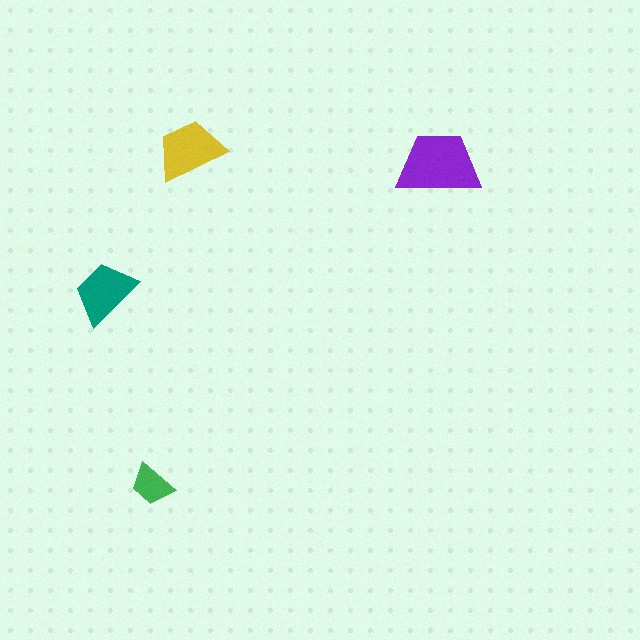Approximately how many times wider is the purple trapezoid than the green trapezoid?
About 2 times wider.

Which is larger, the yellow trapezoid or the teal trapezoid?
The yellow one.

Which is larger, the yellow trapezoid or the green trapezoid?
The yellow one.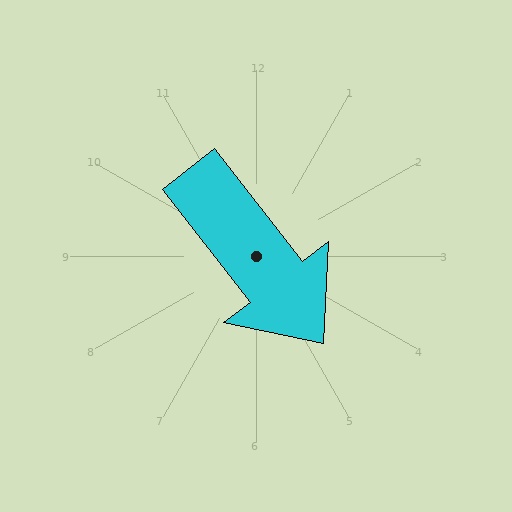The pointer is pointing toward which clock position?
Roughly 5 o'clock.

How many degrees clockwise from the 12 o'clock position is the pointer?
Approximately 142 degrees.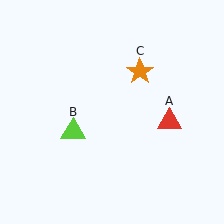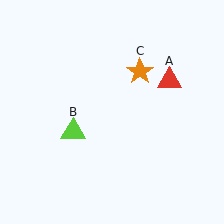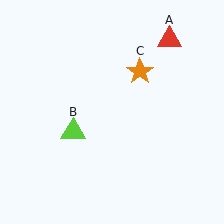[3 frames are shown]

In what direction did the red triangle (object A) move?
The red triangle (object A) moved up.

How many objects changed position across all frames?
1 object changed position: red triangle (object A).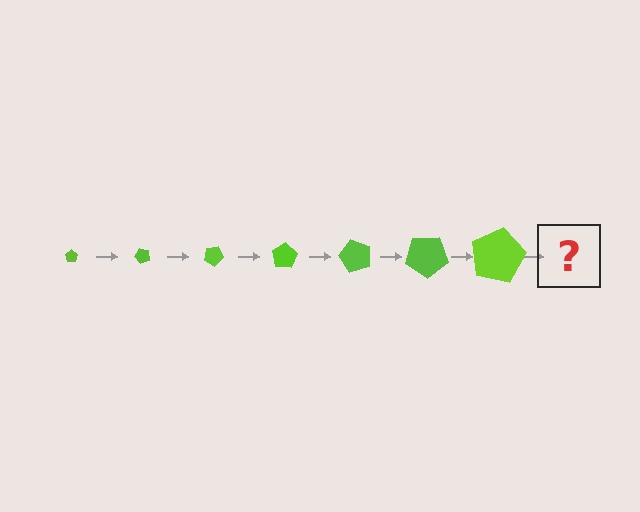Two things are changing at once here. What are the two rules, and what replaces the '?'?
The two rules are that the pentagon grows larger each step and it rotates 50 degrees each step. The '?' should be a pentagon, larger than the previous one and rotated 350 degrees from the start.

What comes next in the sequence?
The next element should be a pentagon, larger than the previous one and rotated 350 degrees from the start.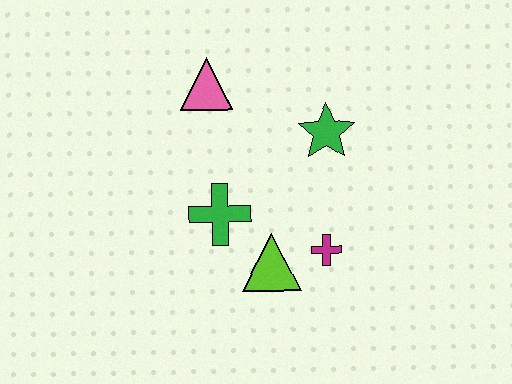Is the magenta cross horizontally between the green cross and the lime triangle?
No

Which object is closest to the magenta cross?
The lime triangle is closest to the magenta cross.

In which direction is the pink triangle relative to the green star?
The pink triangle is to the left of the green star.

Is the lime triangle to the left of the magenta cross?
Yes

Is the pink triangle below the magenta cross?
No